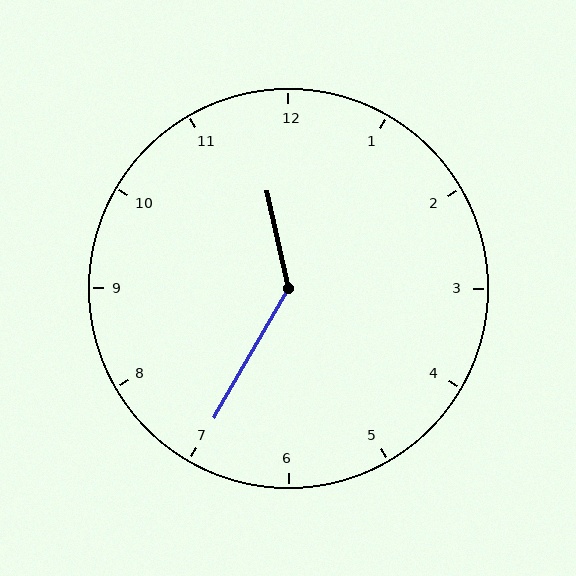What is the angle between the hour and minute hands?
Approximately 138 degrees.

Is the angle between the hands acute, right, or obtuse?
It is obtuse.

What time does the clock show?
11:35.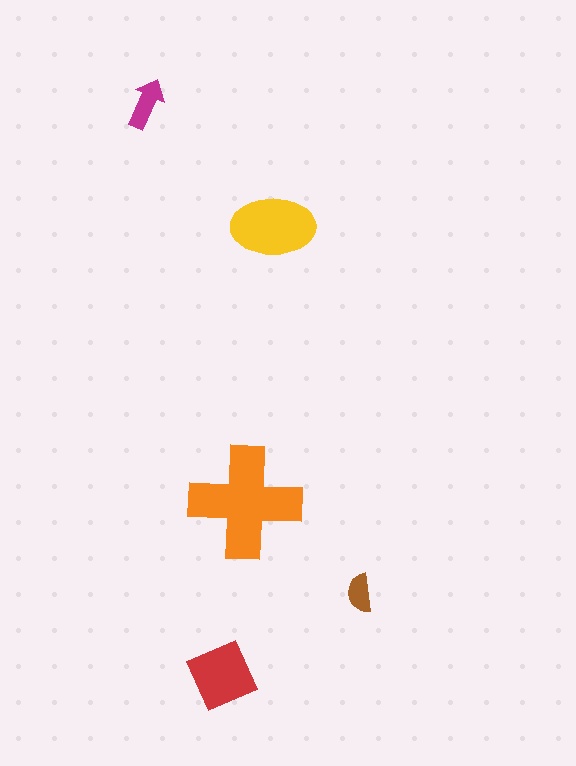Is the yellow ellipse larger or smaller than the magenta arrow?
Larger.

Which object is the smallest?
The brown semicircle.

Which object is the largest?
The orange cross.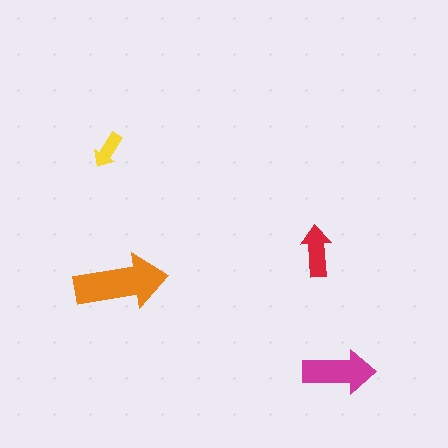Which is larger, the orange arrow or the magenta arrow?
The orange one.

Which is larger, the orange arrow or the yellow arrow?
The orange one.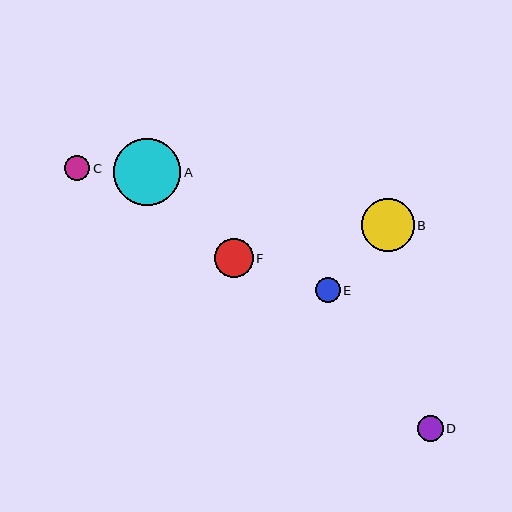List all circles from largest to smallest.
From largest to smallest: A, B, F, D, C, E.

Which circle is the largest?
Circle A is the largest with a size of approximately 67 pixels.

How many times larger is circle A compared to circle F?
Circle A is approximately 1.7 times the size of circle F.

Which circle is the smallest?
Circle E is the smallest with a size of approximately 25 pixels.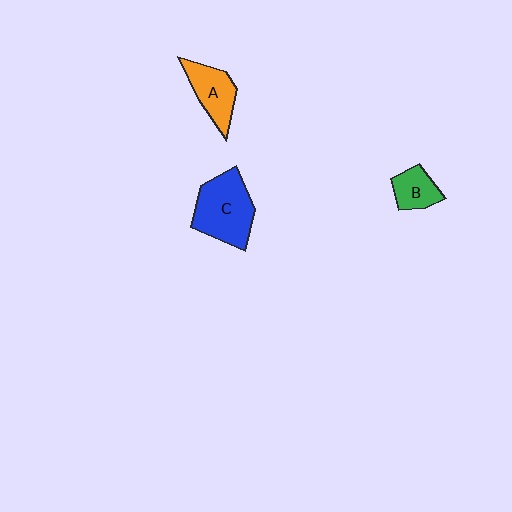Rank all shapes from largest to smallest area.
From largest to smallest: C (blue), A (orange), B (green).